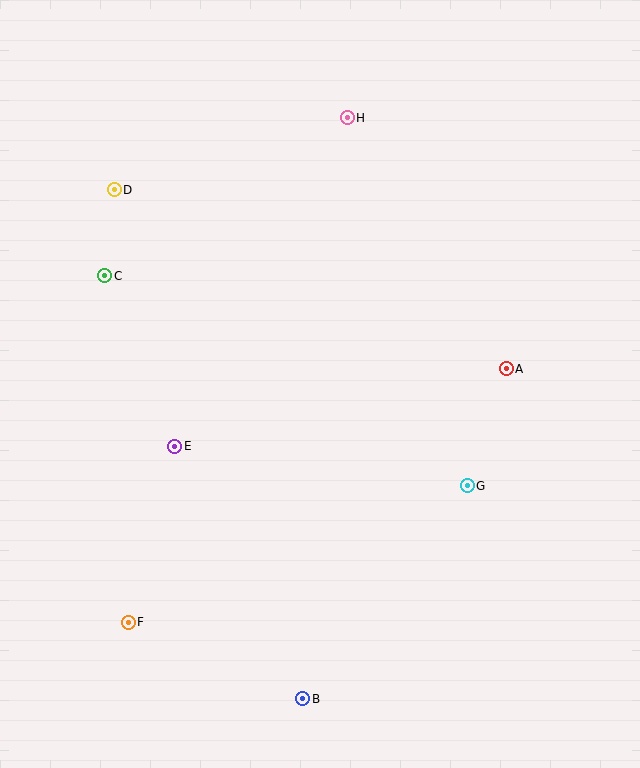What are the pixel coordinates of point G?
Point G is at (467, 486).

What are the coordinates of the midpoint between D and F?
The midpoint between D and F is at (121, 406).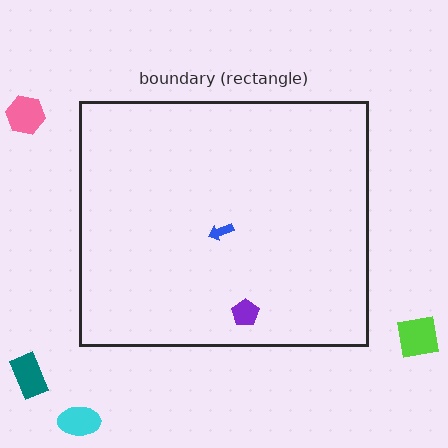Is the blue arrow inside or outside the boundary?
Inside.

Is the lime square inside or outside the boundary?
Outside.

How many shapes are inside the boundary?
2 inside, 4 outside.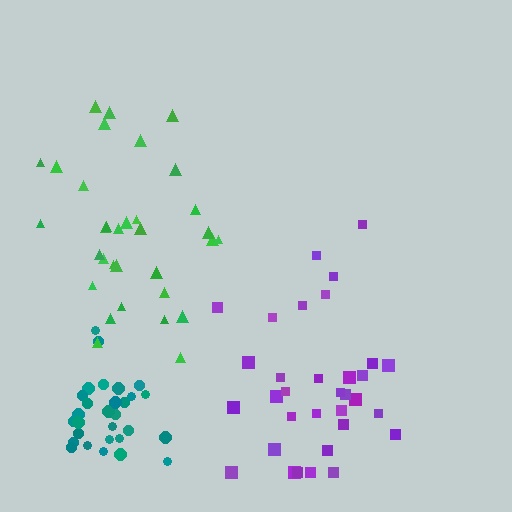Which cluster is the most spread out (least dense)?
Purple.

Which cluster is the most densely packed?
Teal.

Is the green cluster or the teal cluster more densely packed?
Teal.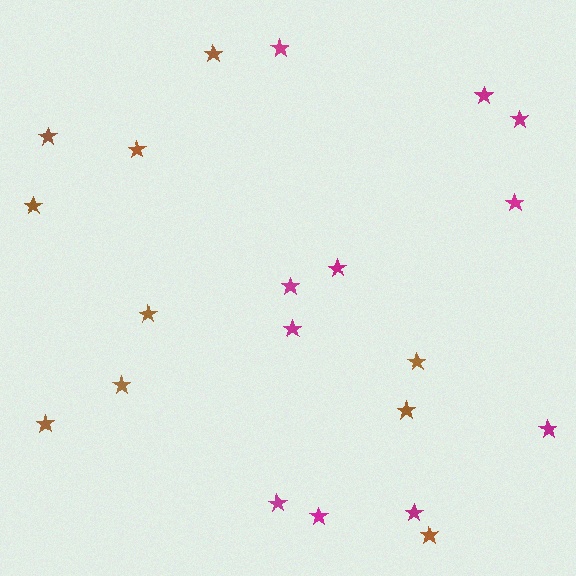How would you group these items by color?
There are 2 groups: one group of magenta stars (11) and one group of brown stars (10).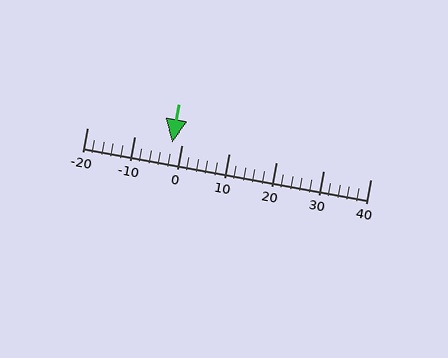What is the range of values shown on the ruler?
The ruler shows values from -20 to 40.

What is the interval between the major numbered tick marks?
The major tick marks are spaced 10 units apart.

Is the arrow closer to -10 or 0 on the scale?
The arrow is closer to 0.